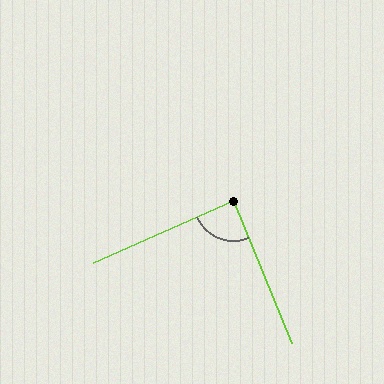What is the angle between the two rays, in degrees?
Approximately 89 degrees.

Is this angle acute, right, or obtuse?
It is approximately a right angle.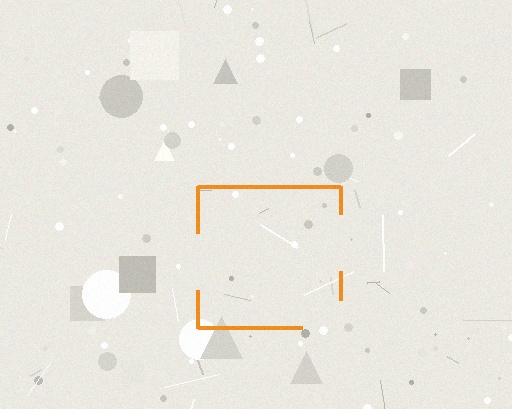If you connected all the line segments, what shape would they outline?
They would outline a square.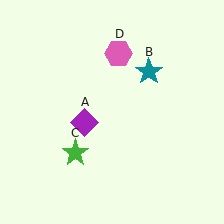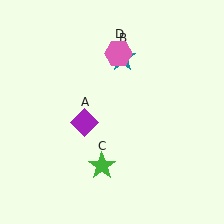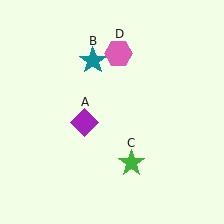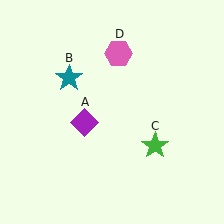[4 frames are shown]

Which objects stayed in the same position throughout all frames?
Purple diamond (object A) and pink hexagon (object D) remained stationary.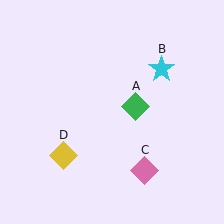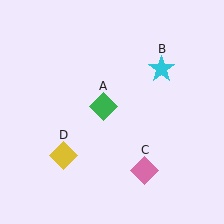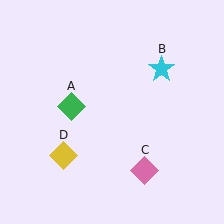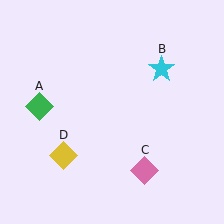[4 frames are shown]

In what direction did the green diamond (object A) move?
The green diamond (object A) moved left.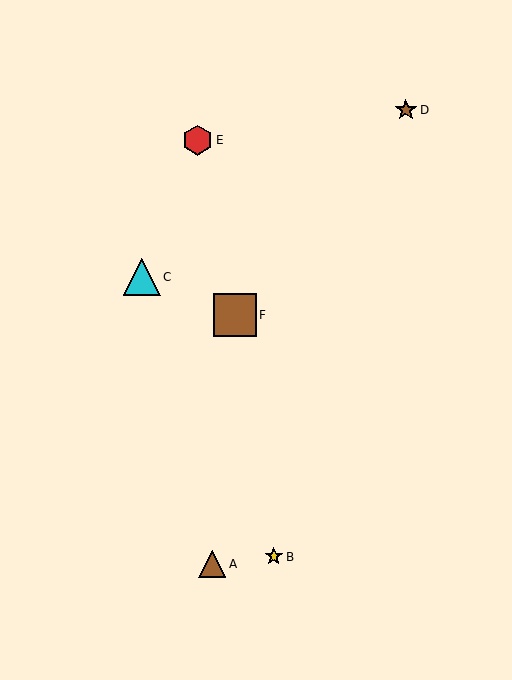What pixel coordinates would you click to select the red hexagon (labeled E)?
Click at (198, 140) to select the red hexagon E.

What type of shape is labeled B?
Shape B is a yellow star.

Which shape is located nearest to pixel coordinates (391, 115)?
The brown star (labeled D) at (406, 110) is nearest to that location.